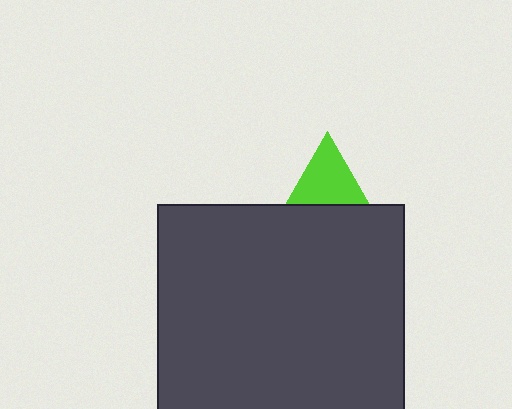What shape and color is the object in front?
The object in front is a dark gray square.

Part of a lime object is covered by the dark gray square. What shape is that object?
It is a triangle.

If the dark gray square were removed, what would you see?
You would see the complete lime triangle.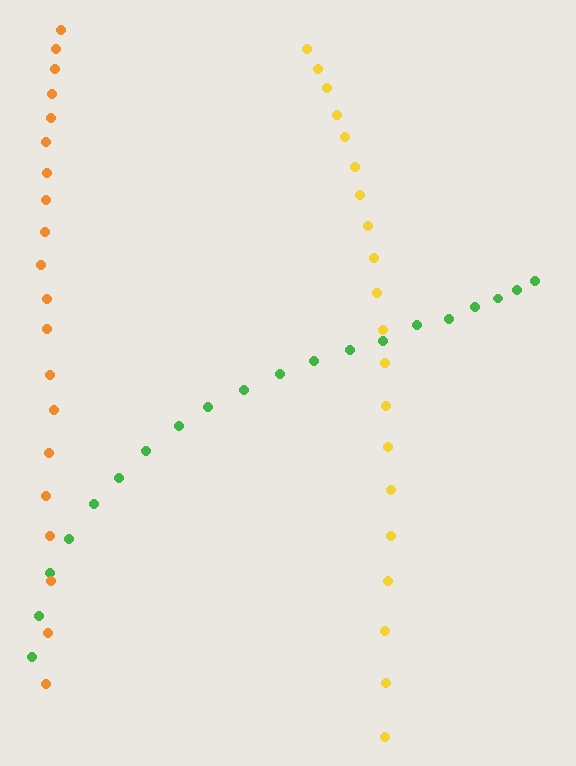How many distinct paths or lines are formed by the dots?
There are 3 distinct paths.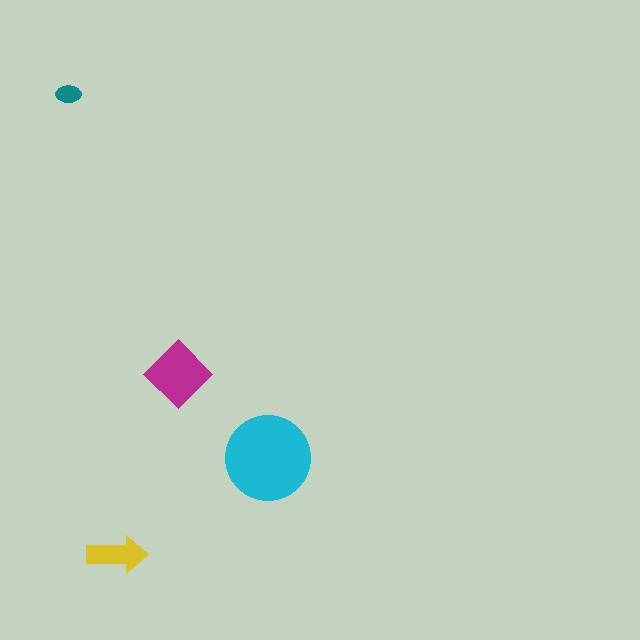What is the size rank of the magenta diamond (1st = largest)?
2nd.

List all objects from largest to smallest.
The cyan circle, the magenta diamond, the yellow arrow, the teal ellipse.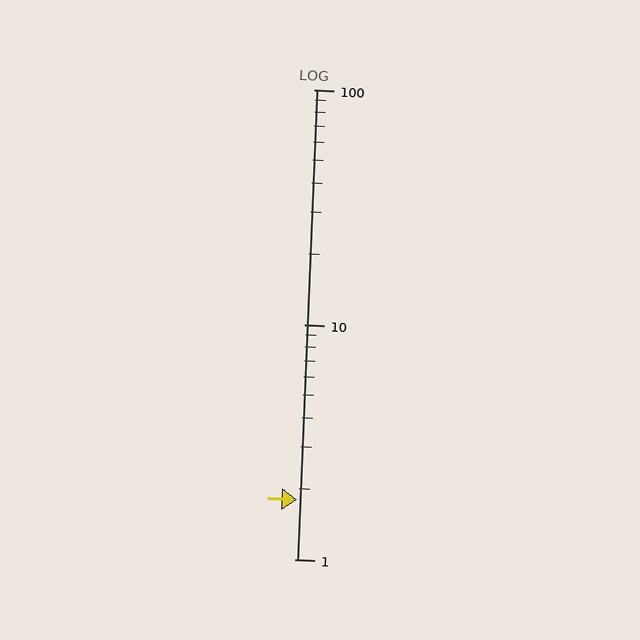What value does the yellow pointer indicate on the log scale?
The pointer indicates approximately 1.8.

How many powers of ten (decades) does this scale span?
The scale spans 2 decades, from 1 to 100.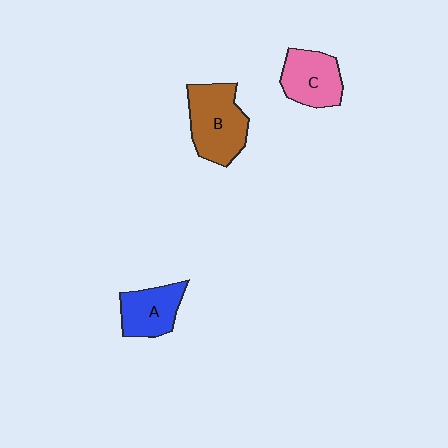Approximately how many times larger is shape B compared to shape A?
Approximately 1.4 times.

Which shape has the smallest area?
Shape A (blue).